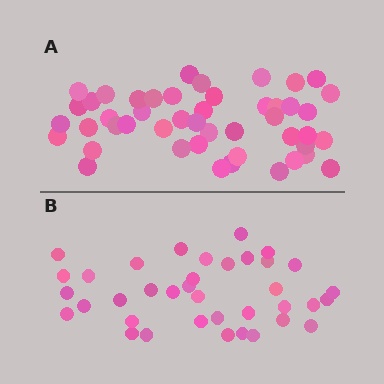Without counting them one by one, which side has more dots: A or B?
Region A (the top region) has more dots.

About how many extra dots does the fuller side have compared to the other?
Region A has roughly 10 or so more dots than region B.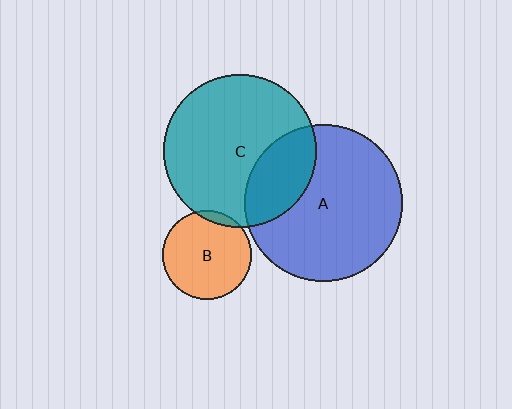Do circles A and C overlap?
Yes.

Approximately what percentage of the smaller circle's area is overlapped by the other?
Approximately 25%.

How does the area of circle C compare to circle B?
Approximately 3.0 times.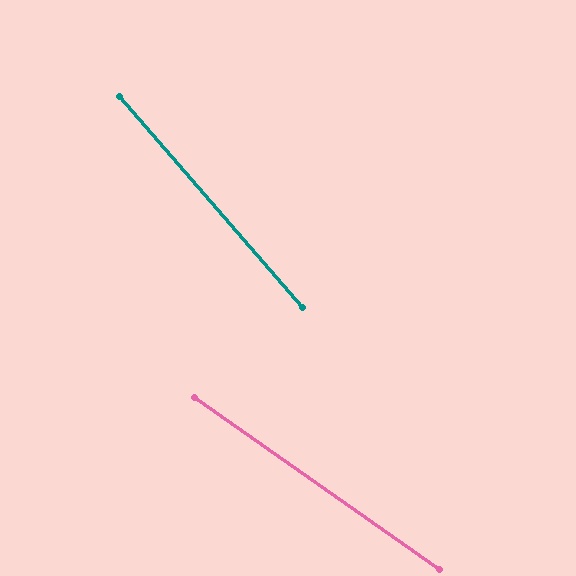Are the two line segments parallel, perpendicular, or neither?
Neither parallel nor perpendicular — they differ by about 14°.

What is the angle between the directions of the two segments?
Approximately 14 degrees.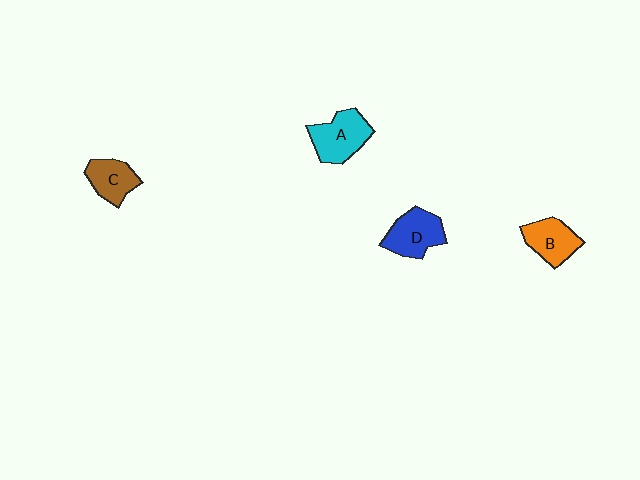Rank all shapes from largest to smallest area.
From largest to smallest: A (cyan), D (blue), B (orange), C (brown).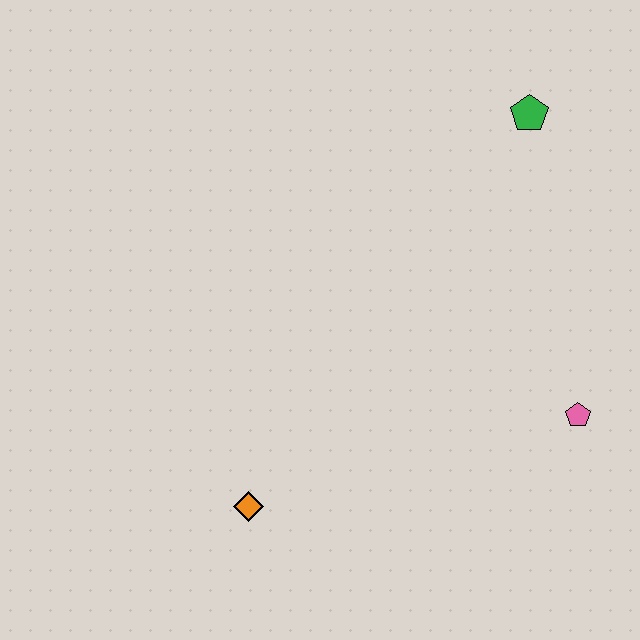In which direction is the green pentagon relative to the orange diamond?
The green pentagon is above the orange diamond.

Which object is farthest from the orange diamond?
The green pentagon is farthest from the orange diamond.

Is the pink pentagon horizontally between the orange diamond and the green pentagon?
No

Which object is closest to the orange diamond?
The pink pentagon is closest to the orange diamond.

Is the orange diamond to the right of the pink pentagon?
No